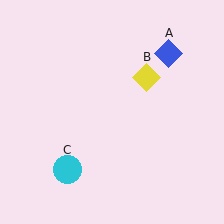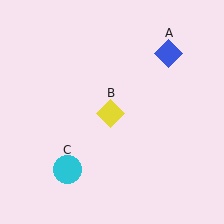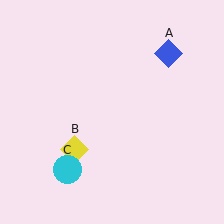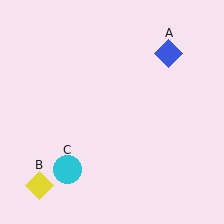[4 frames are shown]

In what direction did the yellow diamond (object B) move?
The yellow diamond (object B) moved down and to the left.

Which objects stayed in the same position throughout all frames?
Blue diamond (object A) and cyan circle (object C) remained stationary.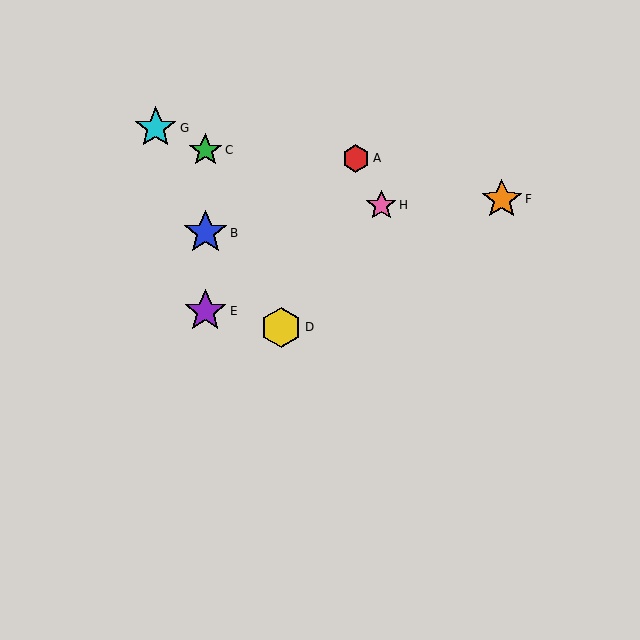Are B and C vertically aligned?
Yes, both are at x≈205.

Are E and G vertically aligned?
No, E is at x≈205 and G is at x≈156.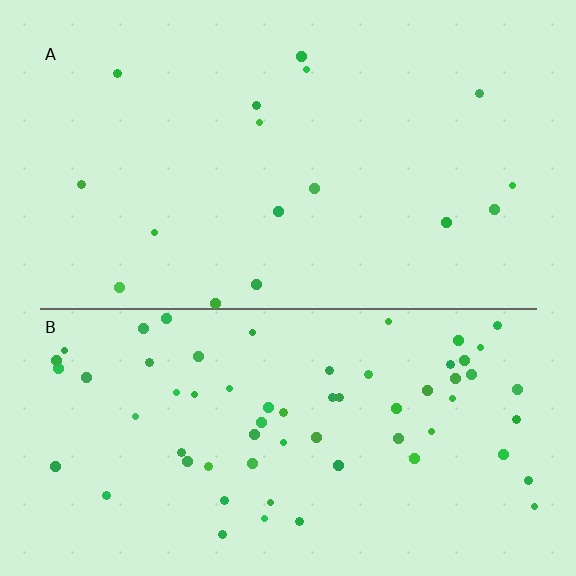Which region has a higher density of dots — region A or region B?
B (the bottom).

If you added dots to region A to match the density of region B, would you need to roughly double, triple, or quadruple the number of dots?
Approximately quadruple.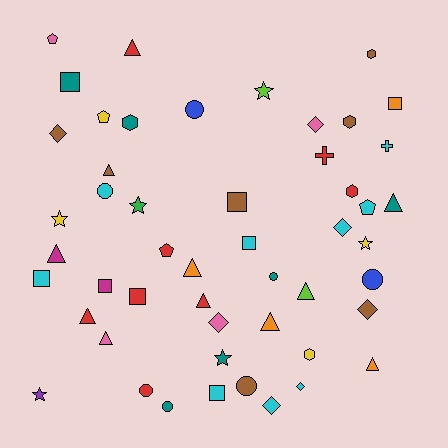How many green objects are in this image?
There is 1 green object.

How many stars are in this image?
There are 6 stars.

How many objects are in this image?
There are 50 objects.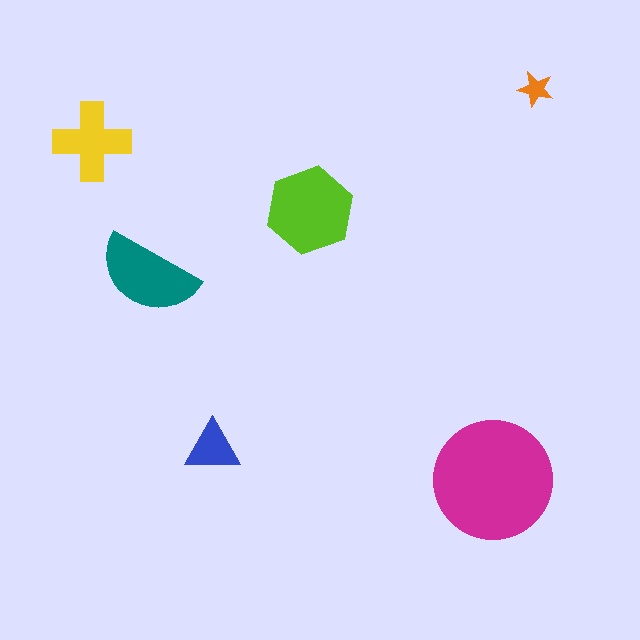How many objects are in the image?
There are 6 objects in the image.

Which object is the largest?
The magenta circle.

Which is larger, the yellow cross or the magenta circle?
The magenta circle.